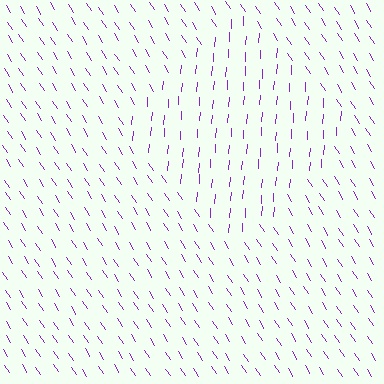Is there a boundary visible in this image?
Yes, there is a texture boundary formed by a change in line orientation.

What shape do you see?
I see a diamond.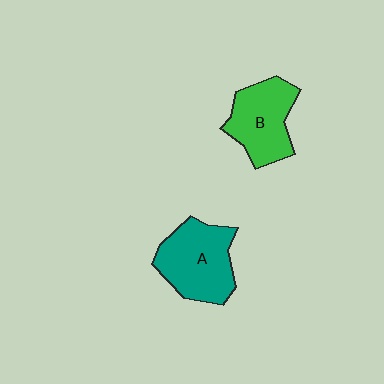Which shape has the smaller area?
Shape B (green).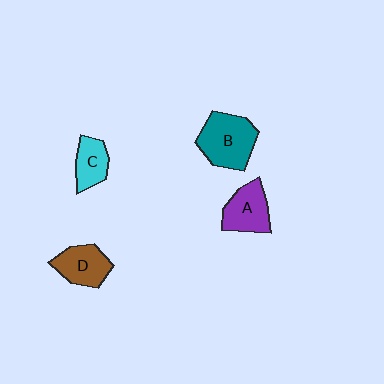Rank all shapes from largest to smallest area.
From largest to smallest: B (teal), A (purple), D (brown), C (cyan).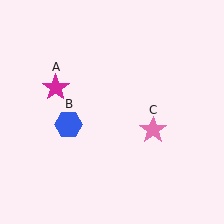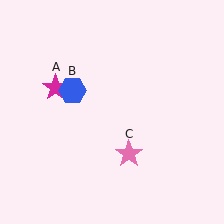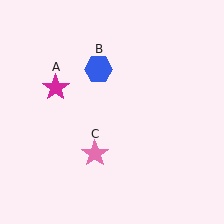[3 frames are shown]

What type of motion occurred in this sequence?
The blue hexagon (object B), pink star (object C) rotated clockwise around the center of the scene.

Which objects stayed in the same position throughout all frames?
Magenta star (object A) remained stationary.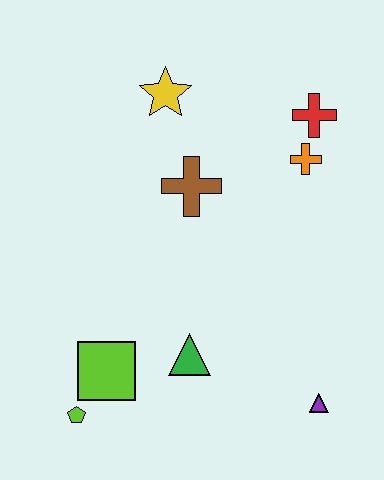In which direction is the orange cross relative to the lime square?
The orange cross is above the lime square.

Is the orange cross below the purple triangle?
No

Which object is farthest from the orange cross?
The lime pentagon is farthest from the orange cross.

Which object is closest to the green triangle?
The lime square is closest to the green triangle.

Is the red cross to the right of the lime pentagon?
Yes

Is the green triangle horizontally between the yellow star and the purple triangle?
Yes